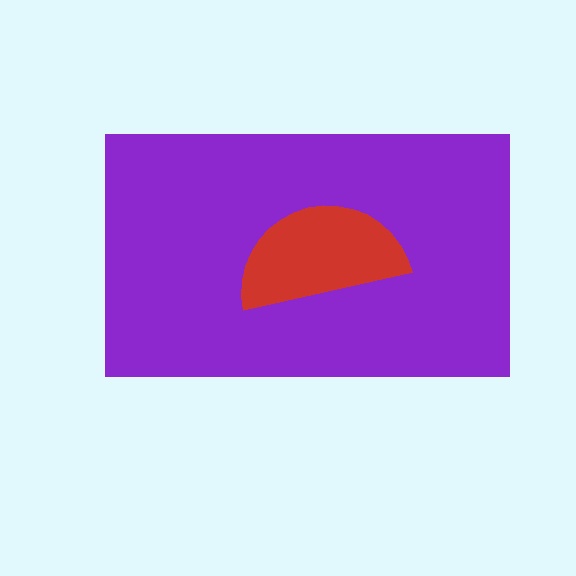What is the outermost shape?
The purple rectangle.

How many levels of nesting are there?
2.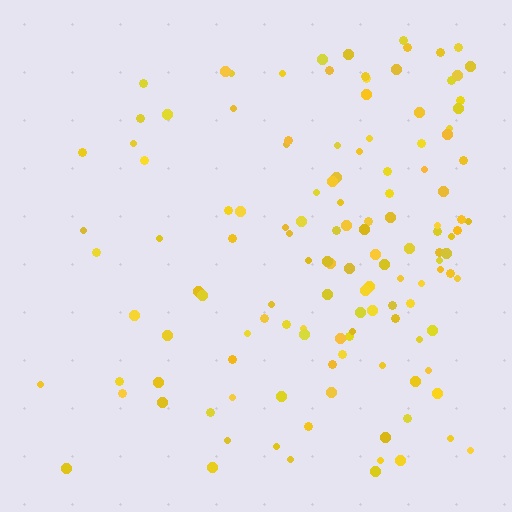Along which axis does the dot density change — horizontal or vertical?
Horizontal.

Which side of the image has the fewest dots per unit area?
The left.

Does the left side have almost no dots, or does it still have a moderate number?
Still a moderate number, just noticeably fewer than the right.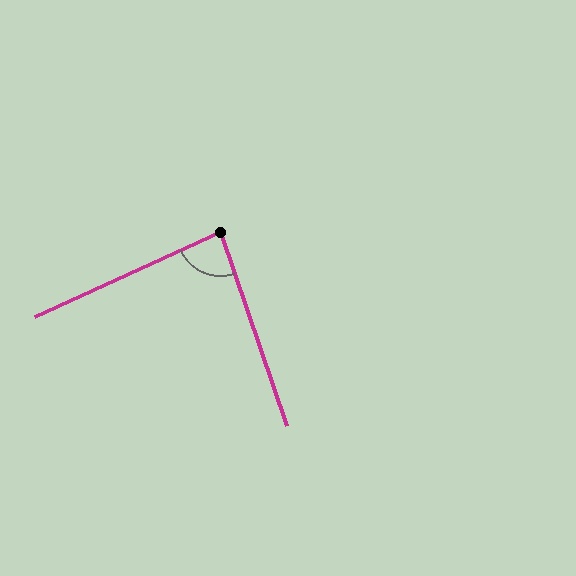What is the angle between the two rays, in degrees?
Approximately 84 degrees.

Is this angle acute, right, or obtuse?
It is acute.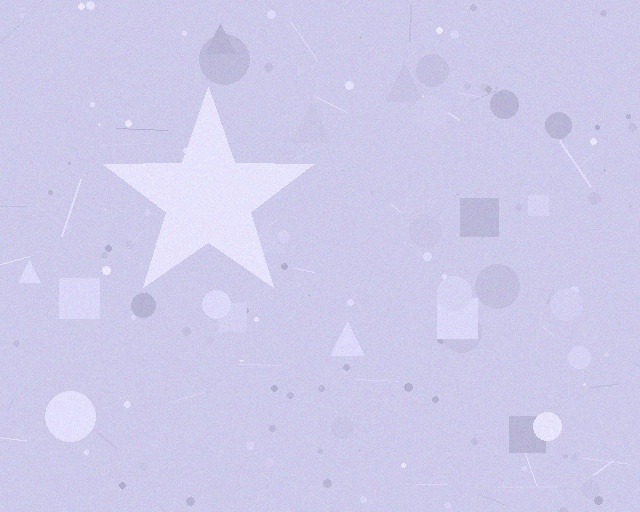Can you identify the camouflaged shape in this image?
The camouflaged shape is a star.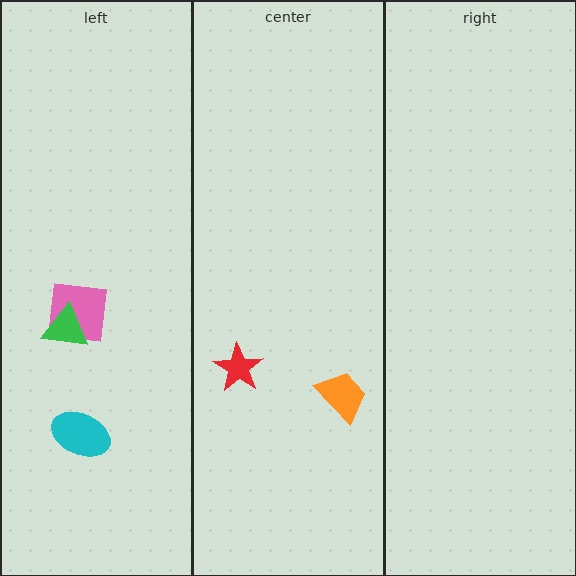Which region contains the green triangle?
The left region.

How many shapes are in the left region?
3.